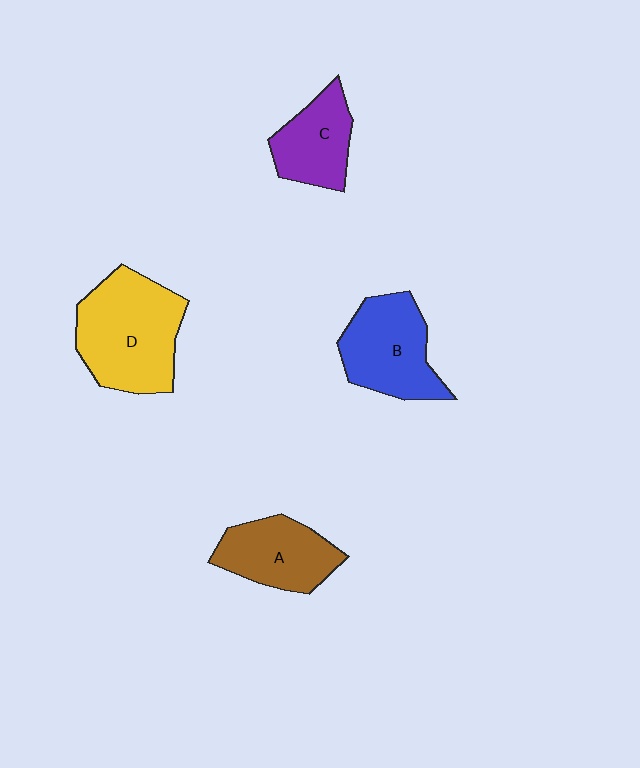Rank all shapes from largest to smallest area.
From largest to smallest: D (yellow), B (blue), A (brown), C (purple).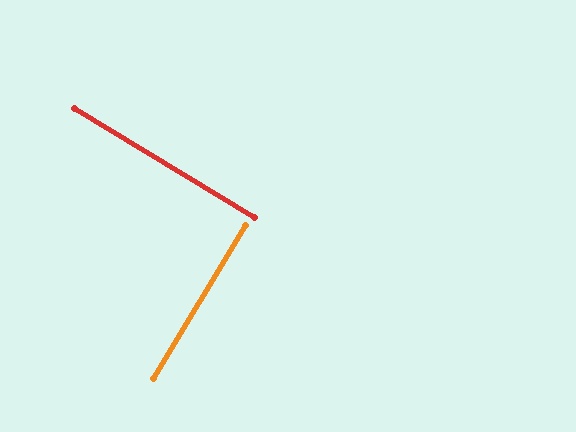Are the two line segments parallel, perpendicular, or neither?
Perpendicular — they meet at approximately 90°.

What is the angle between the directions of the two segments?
Approximately 90 degrees.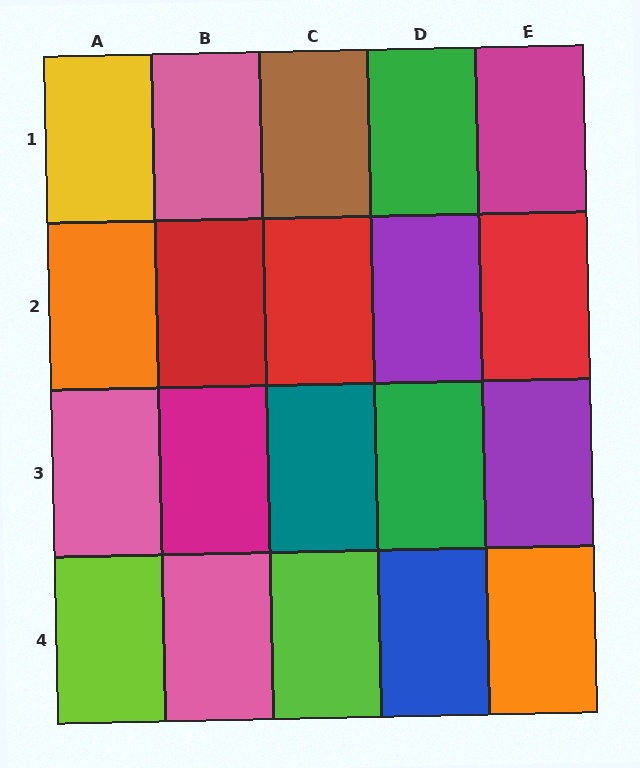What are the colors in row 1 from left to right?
Yellow, pink, brown, green, magenta.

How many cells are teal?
1 cell is teal.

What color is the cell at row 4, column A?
Lime.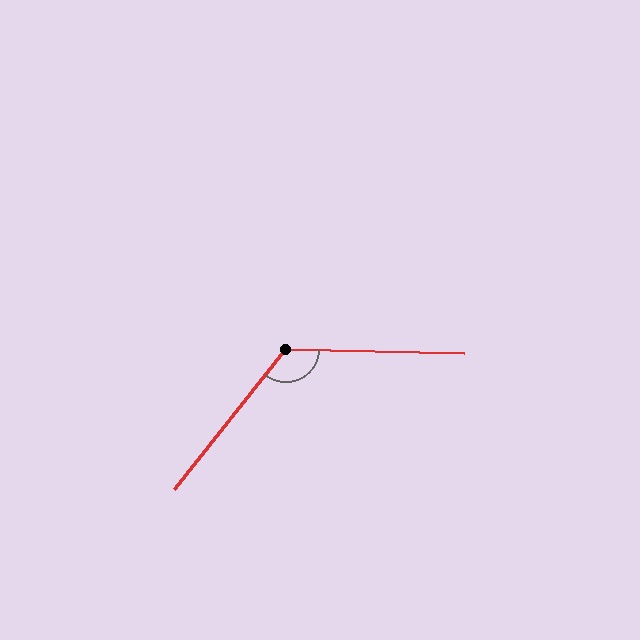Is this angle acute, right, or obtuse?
It is obtuse.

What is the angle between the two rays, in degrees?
Approximately 127 degrees.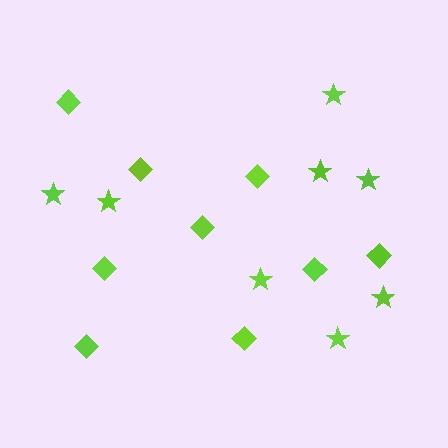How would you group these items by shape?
There are 2 groups: one group of diamonds (9) and one group of stars (8).